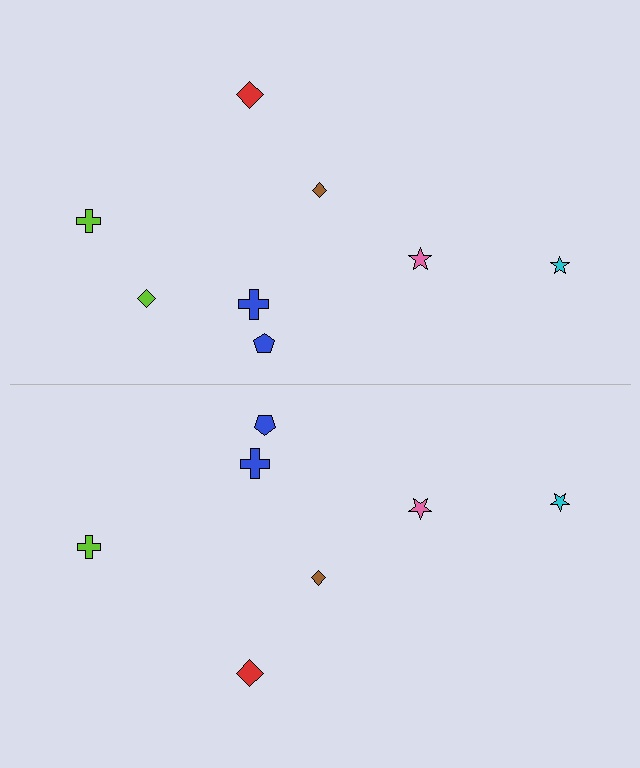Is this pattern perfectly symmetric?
No, the pattern is not perfectly symmetric. A lime diamond is missing from the bottom side.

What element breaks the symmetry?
A lime diamond is missing from the bottom side.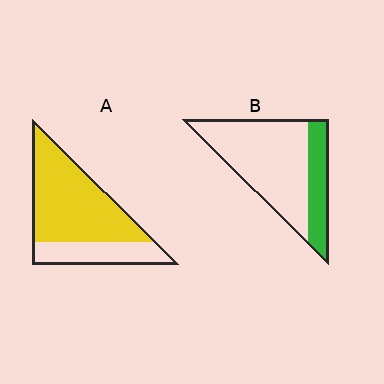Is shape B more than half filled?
No.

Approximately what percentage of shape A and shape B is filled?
A is approximately 70% and B is approximately 25%.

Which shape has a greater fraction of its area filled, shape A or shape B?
Shape A.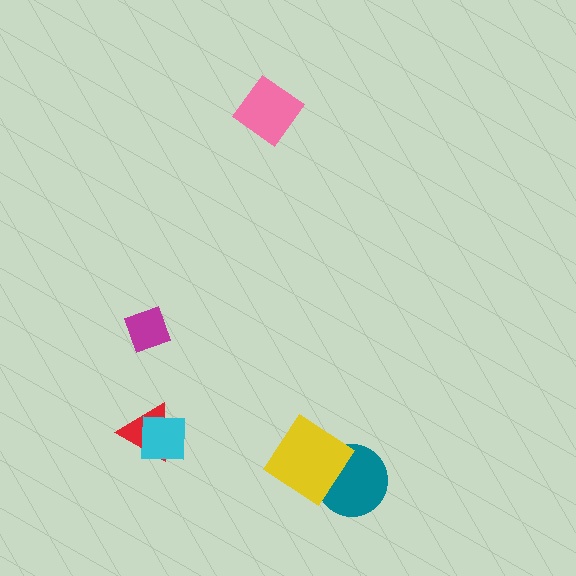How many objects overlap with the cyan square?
1 object overlaps with the cyan square.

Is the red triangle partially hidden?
Yes, it is partially covered by another shape.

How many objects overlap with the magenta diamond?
0 objects overlap with the magenta diamond.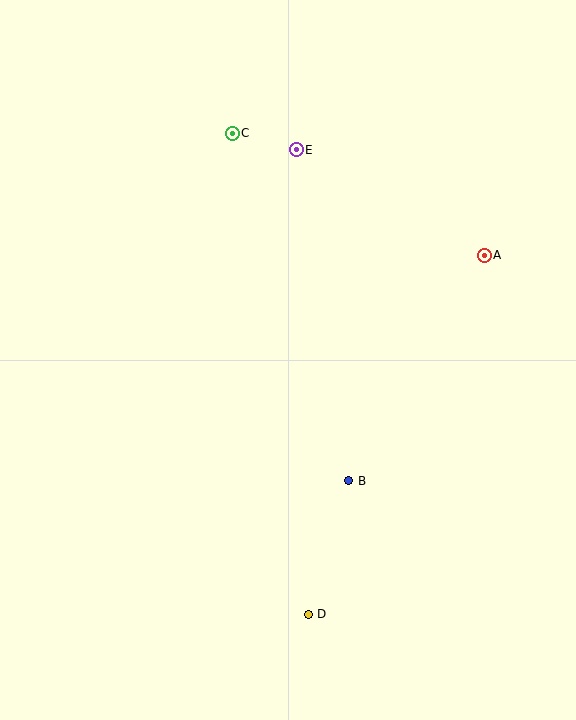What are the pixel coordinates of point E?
Point E is at (296, 150).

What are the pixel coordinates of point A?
Point A is at (484, 255).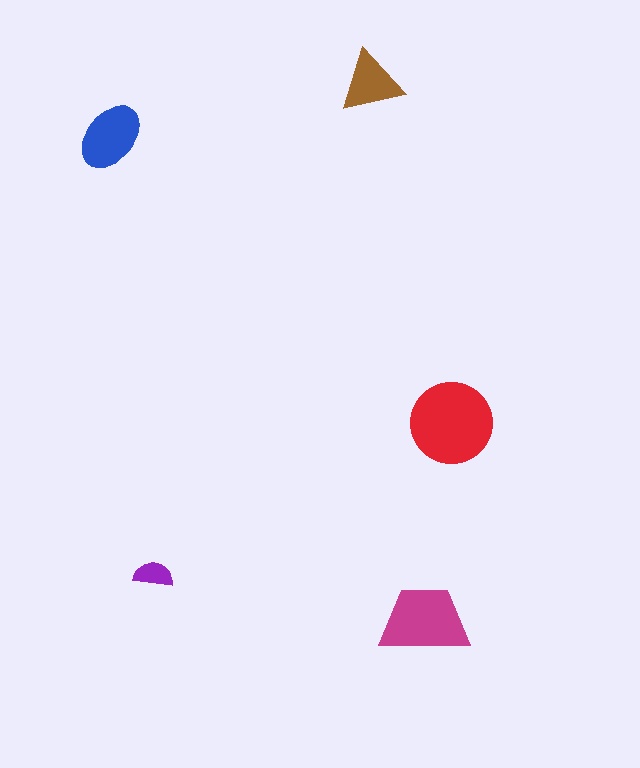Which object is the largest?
The red circle.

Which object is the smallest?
The purple semicircle.